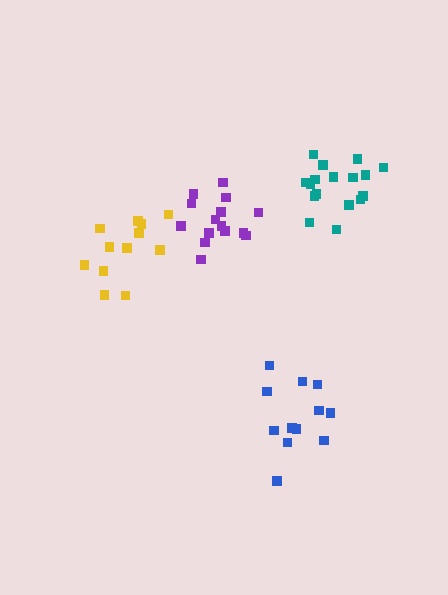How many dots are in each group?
Group 1: 12 dots, Group 2: 16 dots, Group 3: 12 dots, Group 4: 17 dots (57 total).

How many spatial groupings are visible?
There are 4 spatial groupings.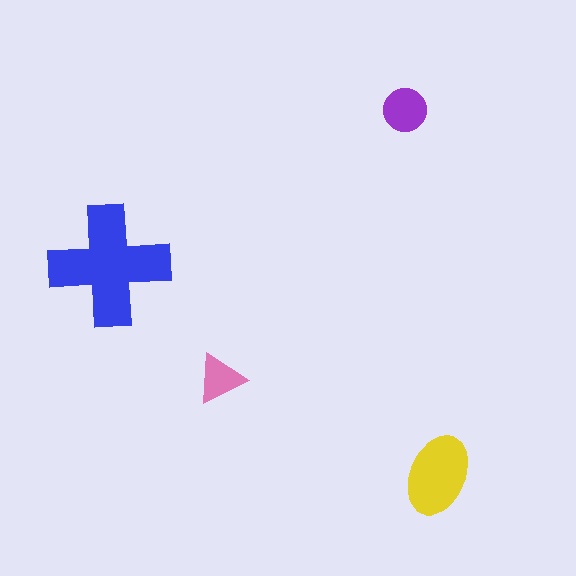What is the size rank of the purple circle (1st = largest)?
3rd.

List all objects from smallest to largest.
The pink triangle, the purple circle, the yellow ellipse, the blue cross.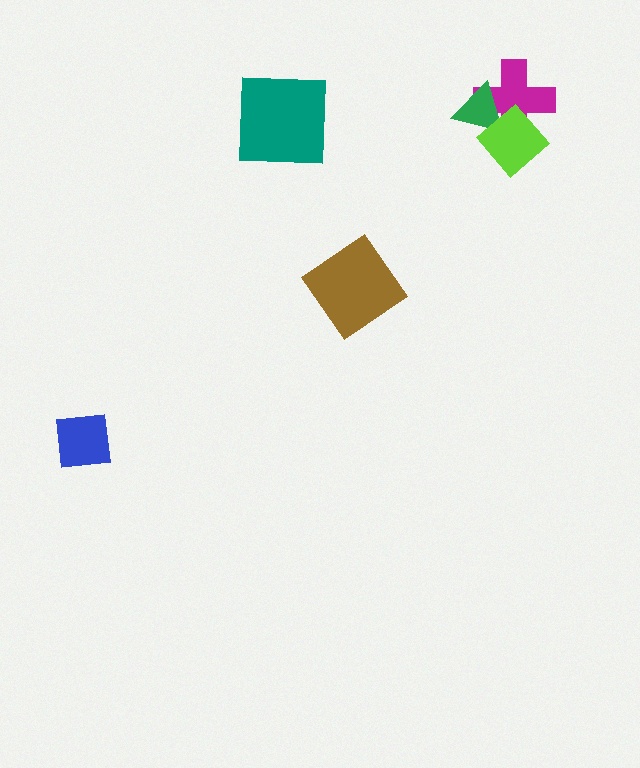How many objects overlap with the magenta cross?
2 objects overlap with the magenta cross.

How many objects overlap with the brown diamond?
0 objects overlap with the brown diamond.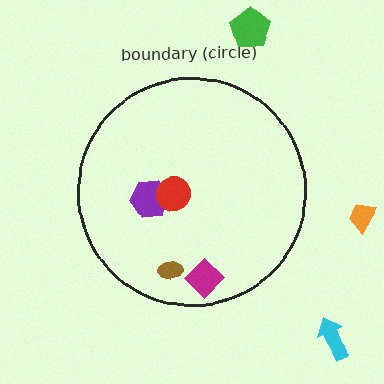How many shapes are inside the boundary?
4 inside, 3 outside.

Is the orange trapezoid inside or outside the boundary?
Outside.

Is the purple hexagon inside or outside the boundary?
Inside.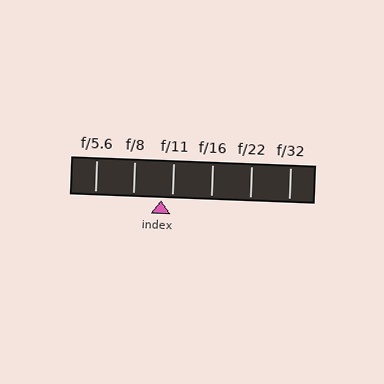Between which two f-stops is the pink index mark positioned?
The index mark is between f/8 and f/11.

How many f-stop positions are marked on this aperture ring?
There are 6 f-stop positions marked.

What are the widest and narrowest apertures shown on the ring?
The widest aperture shown is f/5.6 and the narrowest is f/32.